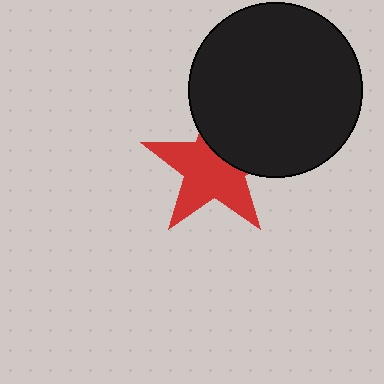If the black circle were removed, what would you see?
You would see the complete red star.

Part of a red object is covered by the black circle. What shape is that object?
It is a star.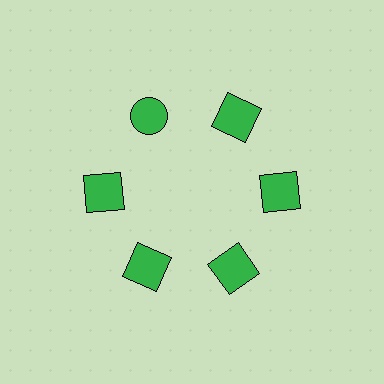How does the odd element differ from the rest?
It has a different shape: circle instead of square.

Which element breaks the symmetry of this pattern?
The green circle at roughly the 11 o'clock position breaks the symmetry. All other shapes are green squares.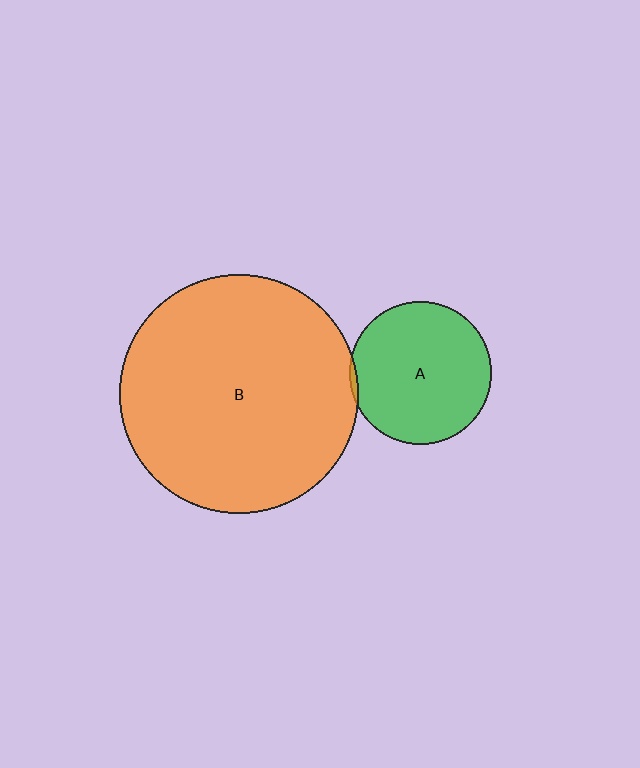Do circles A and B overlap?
Yes.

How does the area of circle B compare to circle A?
Approximately 2.8 times.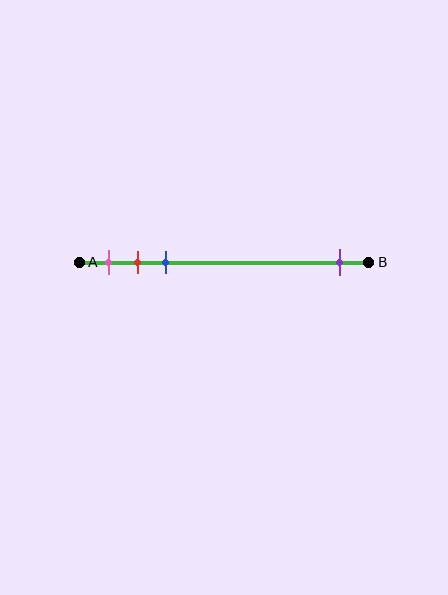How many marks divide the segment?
There are 4 marks dividing the segment.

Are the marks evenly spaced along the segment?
No, the marks are not evenly spaced.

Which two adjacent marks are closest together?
The red and blue marks are the closest adjacent pair.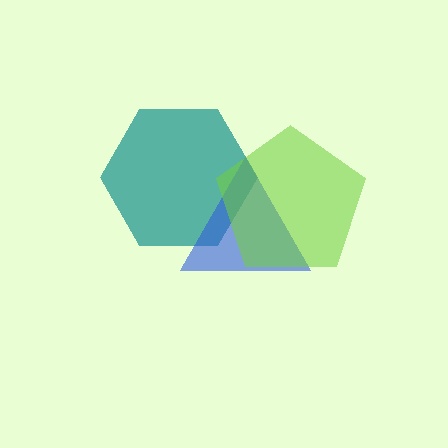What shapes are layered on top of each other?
The layered shapes are: a teal hexagon, a blue triangle, a lime pentagon.